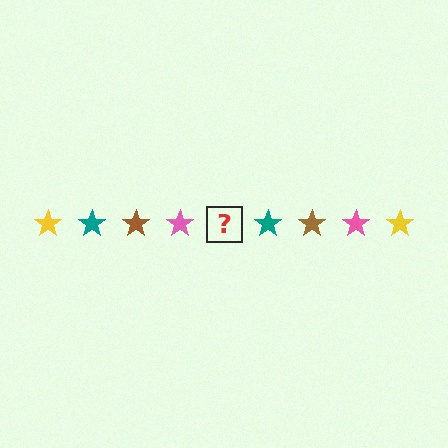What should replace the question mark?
The question mark should be replaced with a yellow star.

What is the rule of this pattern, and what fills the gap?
The rule is that the pattern cycles through yellow, teal, brown, pink stars. The gap should be filled with a yellow star.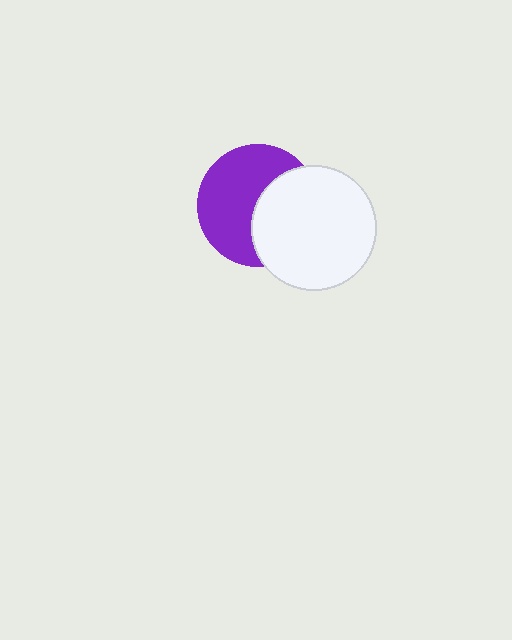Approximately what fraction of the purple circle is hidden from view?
Roughly 42% of the purple circle is hidden behind the white circle.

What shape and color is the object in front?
The object in front is a white circle.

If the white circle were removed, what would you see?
You would see the complete purple circle.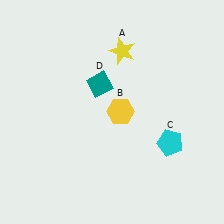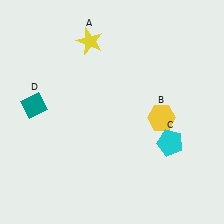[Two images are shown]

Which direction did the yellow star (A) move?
The yellow star (A) moved left.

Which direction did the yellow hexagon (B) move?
The yellow hexagon (B) moved right.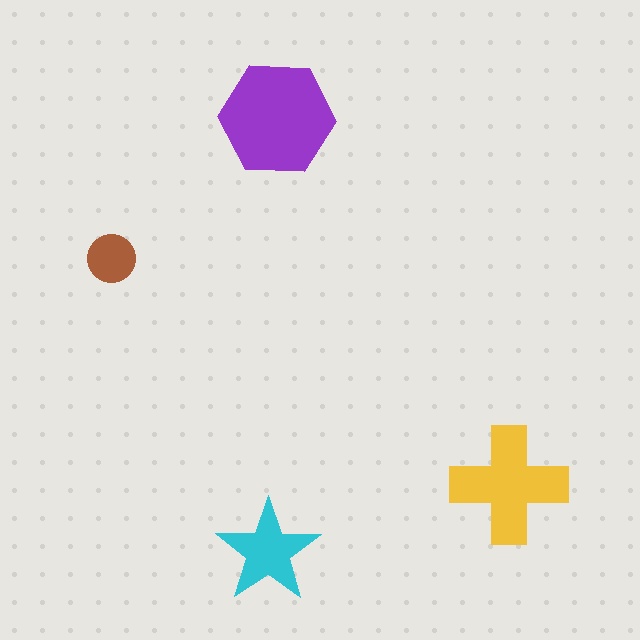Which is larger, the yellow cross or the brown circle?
The yellow cross.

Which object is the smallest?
The brown circle.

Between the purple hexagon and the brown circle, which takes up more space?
The purple hexagon.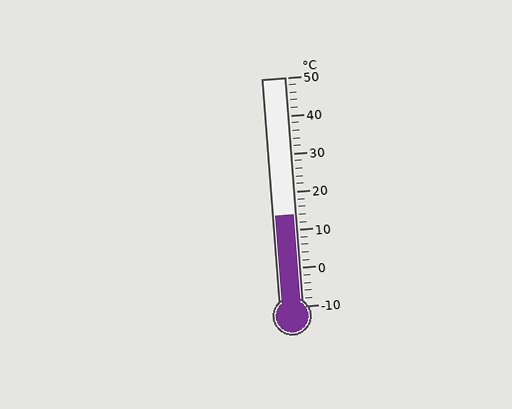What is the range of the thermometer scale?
The thermometer scale ranges from -10°C to 50°C.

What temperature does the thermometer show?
The thermometer shows approximately 14°C.